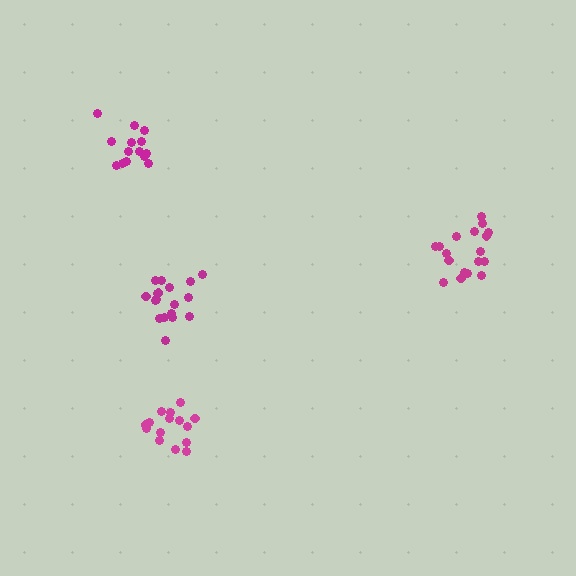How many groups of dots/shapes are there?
There are 4 groups.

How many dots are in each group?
Group 1: 18 dots, Group 2: 14 dots, Group 3: 15 dots, Group 4: 18 dots (65 total).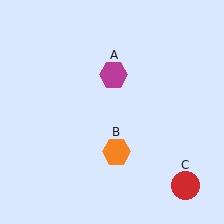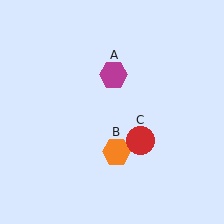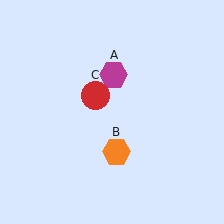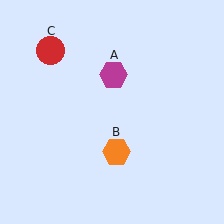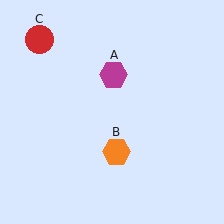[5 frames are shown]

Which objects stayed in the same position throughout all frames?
Magenta hexagon (object A) and orange hexagon (object B) remained stationary.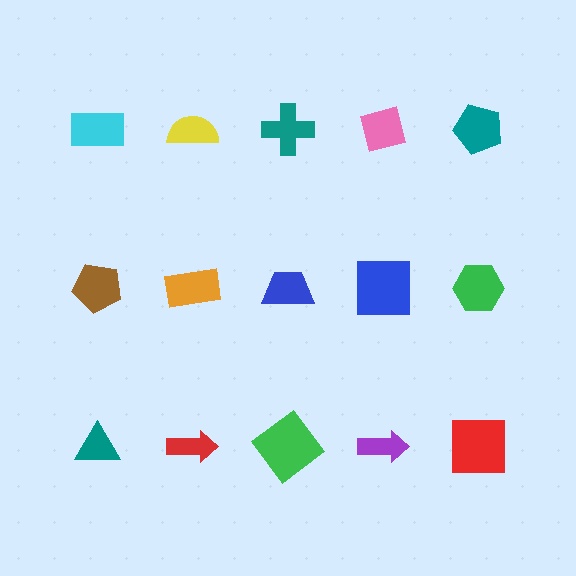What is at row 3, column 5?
A red square.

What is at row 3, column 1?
A teal triangle.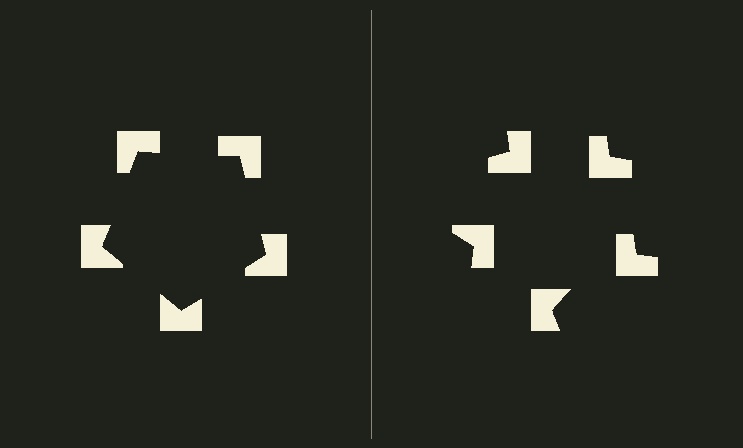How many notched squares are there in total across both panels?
10 — 5 on each side.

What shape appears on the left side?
An illusory pentagon.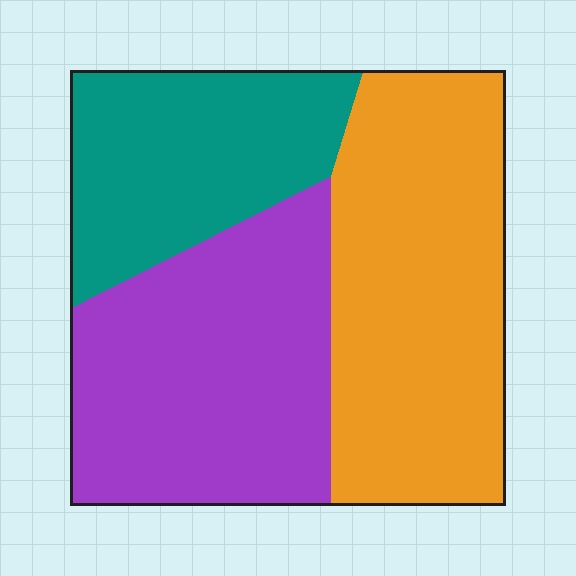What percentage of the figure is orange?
Orange covers 39% of the figure.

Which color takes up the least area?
Teal, at roughly 25%.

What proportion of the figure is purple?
Purple takes up between a quarter and a half of the figure.